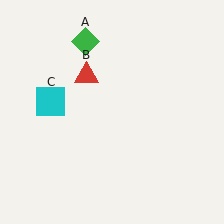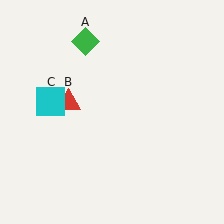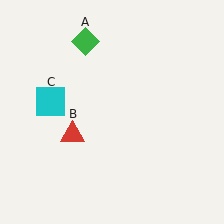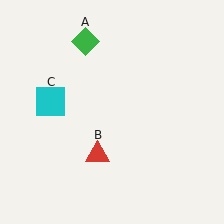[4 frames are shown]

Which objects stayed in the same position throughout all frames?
Green diamond (object A) and cyan square (object C) remained stationary.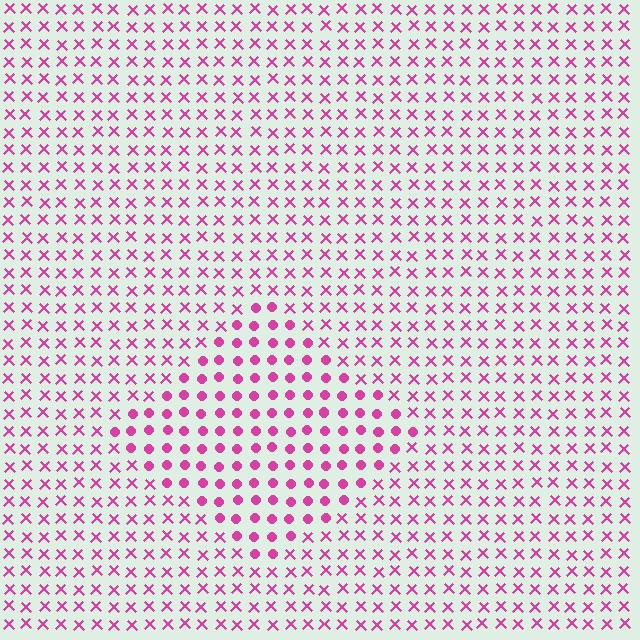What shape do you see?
I see a diamond.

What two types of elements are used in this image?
The image uses circles inside the diamond region and X marks outside it.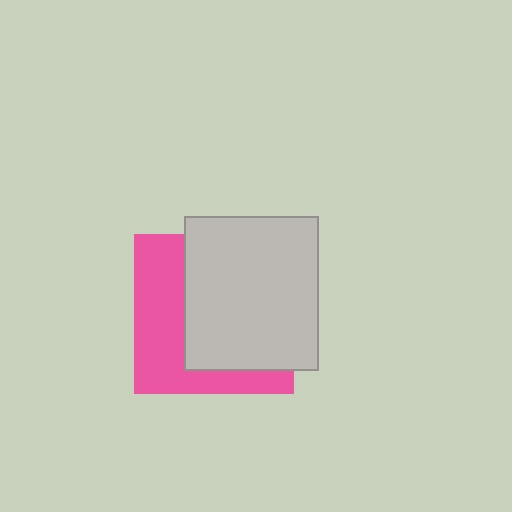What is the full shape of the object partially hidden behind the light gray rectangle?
The partially hidden object is a pink square.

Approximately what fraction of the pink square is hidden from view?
Roughly 59% of the pink square is hidden behind the light gray rectangle.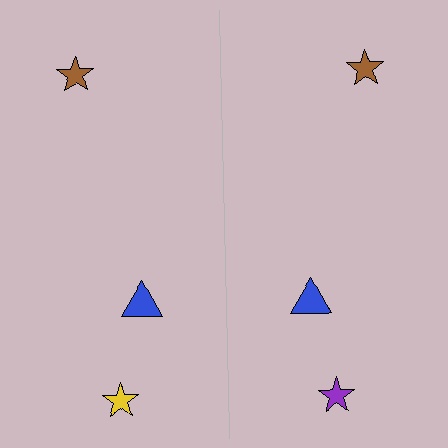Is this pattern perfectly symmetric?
No, the pattern is not perfectly symmetric. The purple star on the right side breaks the symmetry — its mirror counterpart is yellow.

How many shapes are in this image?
There are 6 shapes in this image.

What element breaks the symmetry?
The purple star on the right side breaks the symmetry — its mirror counterpart is yellow.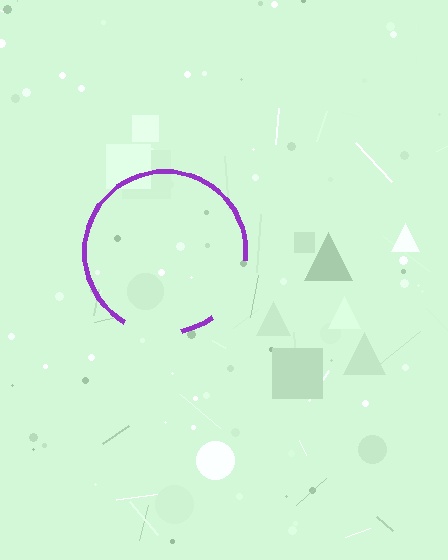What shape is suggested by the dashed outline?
The dashed outline suggests a circle.